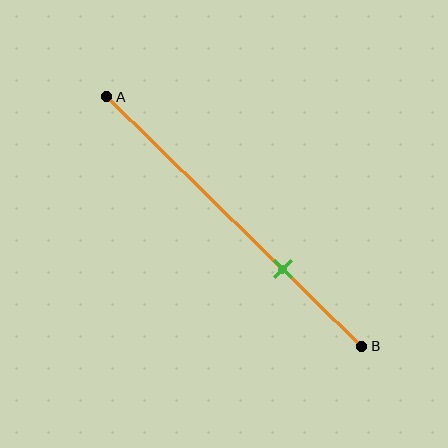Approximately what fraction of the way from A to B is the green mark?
The green mark is approximately 70% of the way from A to B.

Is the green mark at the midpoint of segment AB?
No, the mark is at about 70% from A, not at the 50% midpoint.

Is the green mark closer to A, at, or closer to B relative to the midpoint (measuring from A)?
The green mark is closer to point B than the midpoint of segment AB.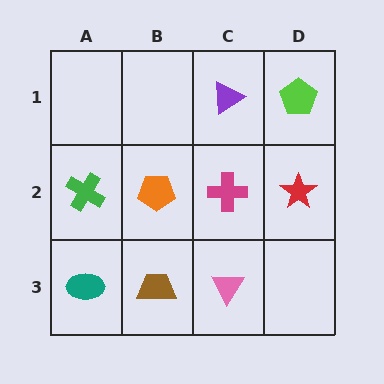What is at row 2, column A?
A green cross.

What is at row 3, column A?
A teal ellipse.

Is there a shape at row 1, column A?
No, that cell is empty.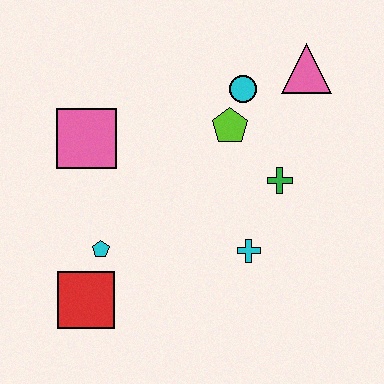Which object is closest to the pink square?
The cyan pentagon is closest to the pink square.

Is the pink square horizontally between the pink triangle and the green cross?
No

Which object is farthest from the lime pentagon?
The red square is farthest from the lime pentagon.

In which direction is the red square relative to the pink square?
The red square is below the pink square.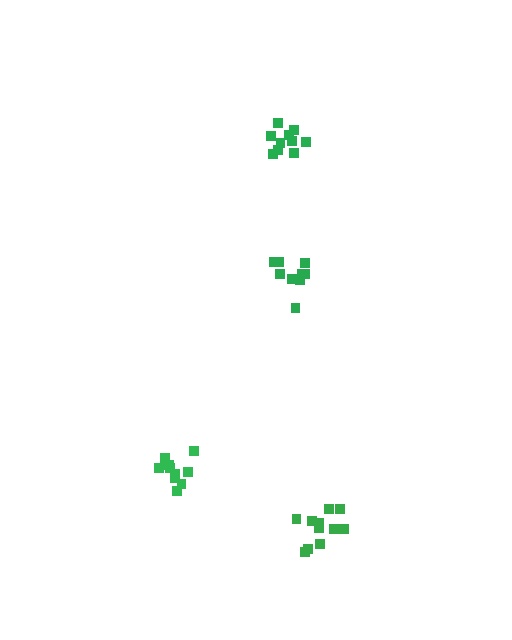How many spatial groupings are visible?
There are 4 spatial groupings.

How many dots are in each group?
Group 1: 11 dots, Group 2: 9 dots, Group 3: 10 dots, Group 4: 11 dots (41 total).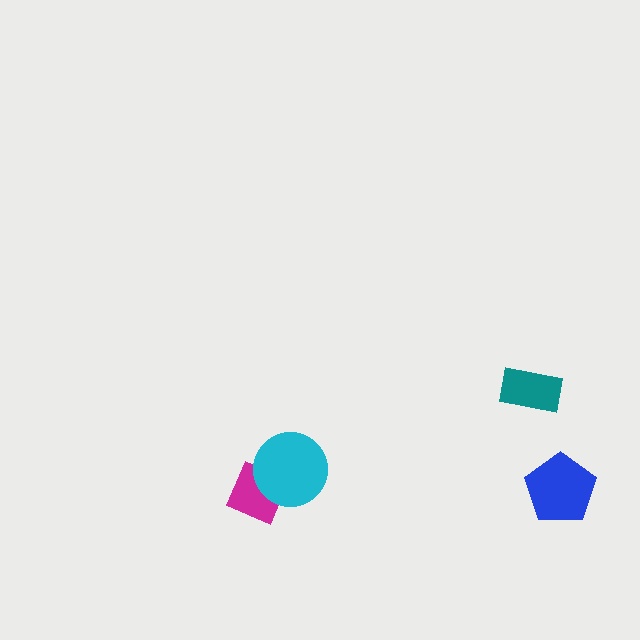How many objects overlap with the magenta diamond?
1 object overlaps with the magenta diamond.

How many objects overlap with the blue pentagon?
0 objects overlap with the blue pentagon.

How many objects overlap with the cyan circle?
1 object overlaps with the cyan circle.